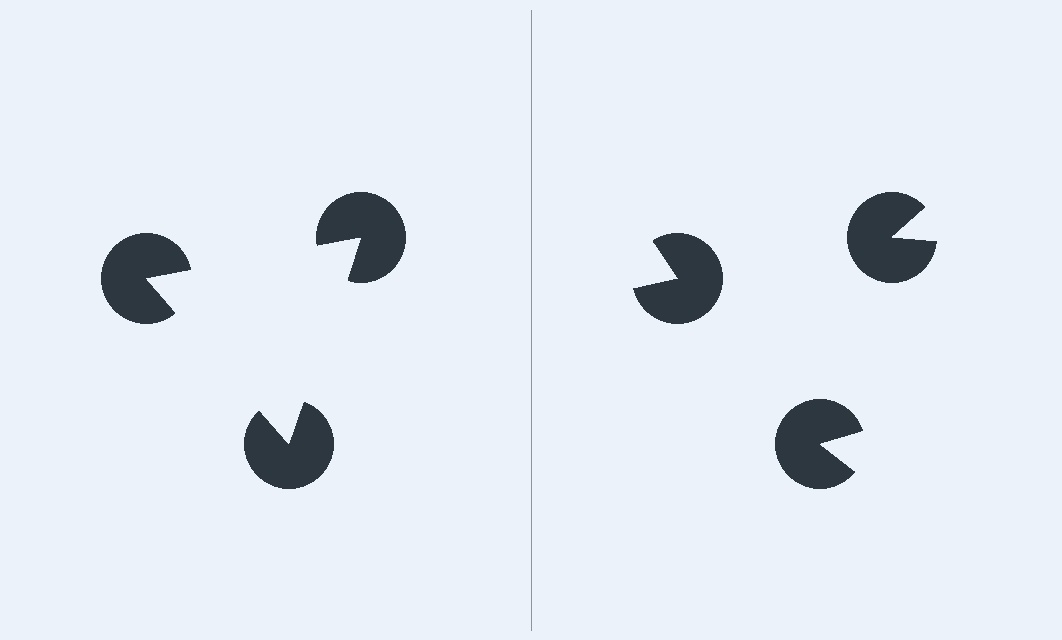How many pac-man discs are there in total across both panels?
6 — 3 on each side.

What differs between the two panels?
The pac-man discs are positioned identically on both sides; only the wedge orientations differ. On the left they align to a triangle; on the right they are misaligned.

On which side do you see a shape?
An illusory triangle appears on the left side. On the right side the wedge cuts are rotated, so no coherent shape forms.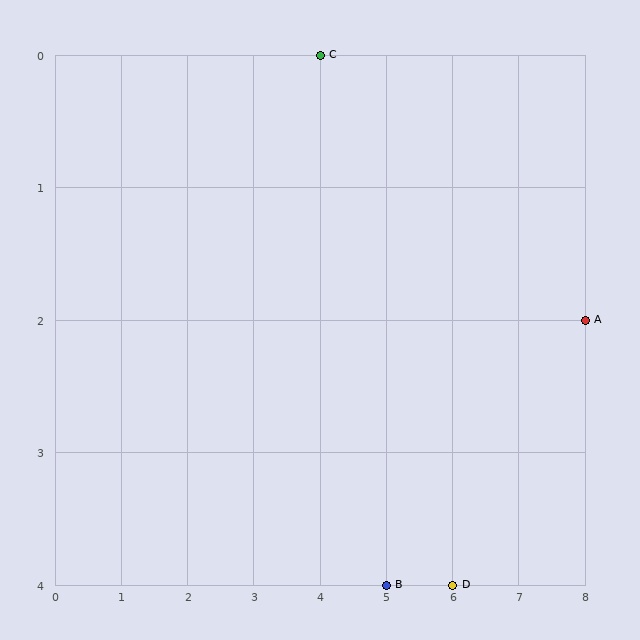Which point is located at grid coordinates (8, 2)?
Point A is at (8, 2).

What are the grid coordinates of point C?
Point C is at grid coordinates (4, 0).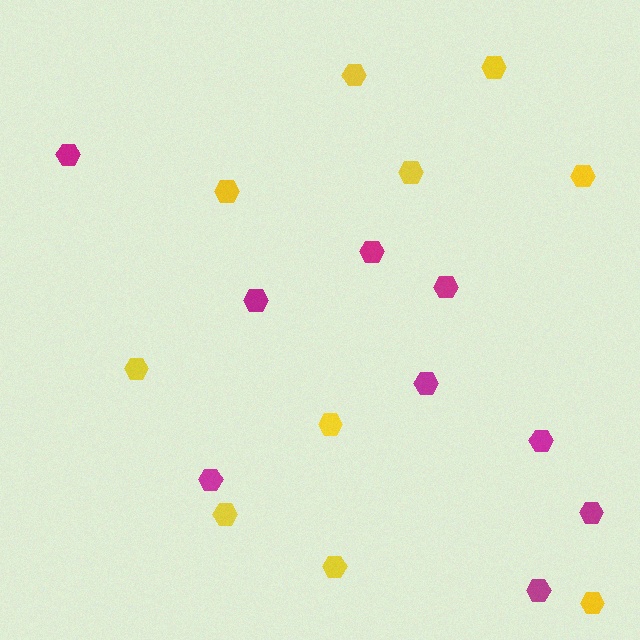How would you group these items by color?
There are 2 groups: one group of magenta hexagons (9) and one group of yellow hexagons (10).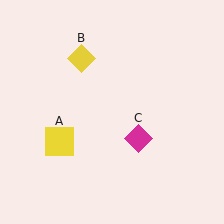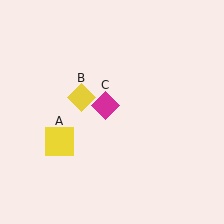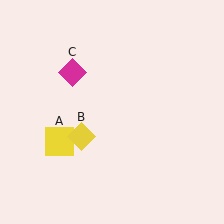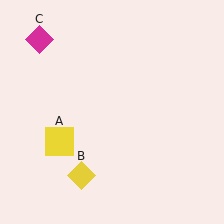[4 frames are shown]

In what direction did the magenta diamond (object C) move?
The magenta diamond (object C) moved up and to the left.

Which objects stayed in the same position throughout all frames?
Yellow square (object A) remained stationary.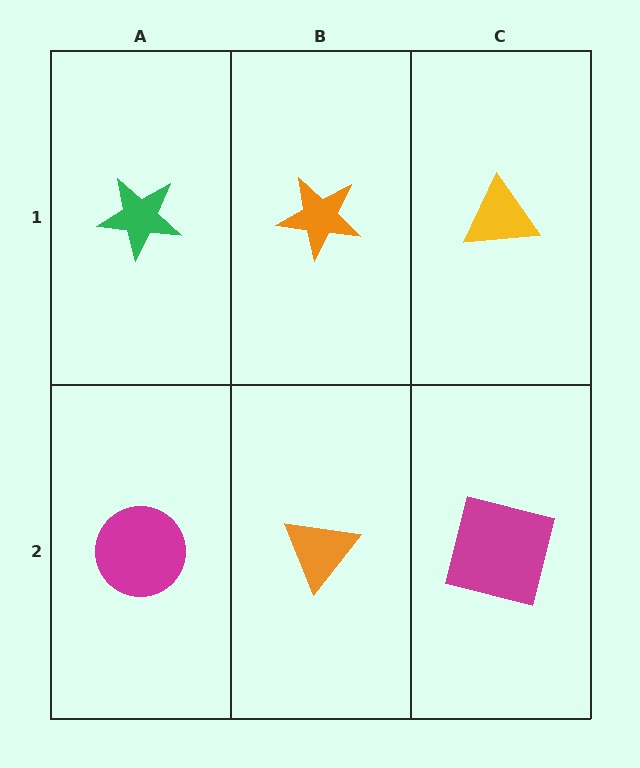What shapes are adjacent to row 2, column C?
A yellow triangle (row 1, column C), an orange triangle (row 2, column B).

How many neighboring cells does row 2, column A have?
2.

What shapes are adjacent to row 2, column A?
A green star (row 1, column A), an orange triangle (row 2, column B).